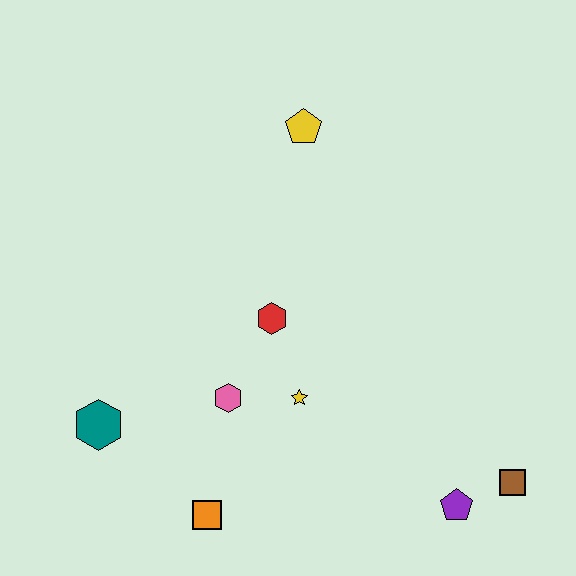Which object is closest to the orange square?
The pink hexagon is closest to the orange square.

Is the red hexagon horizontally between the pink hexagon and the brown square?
Yes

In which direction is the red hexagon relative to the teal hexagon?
The red hexagon is to the right of the teal hexagon.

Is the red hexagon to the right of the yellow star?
No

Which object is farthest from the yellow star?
The yellow pentagon is farthest from the yellow star.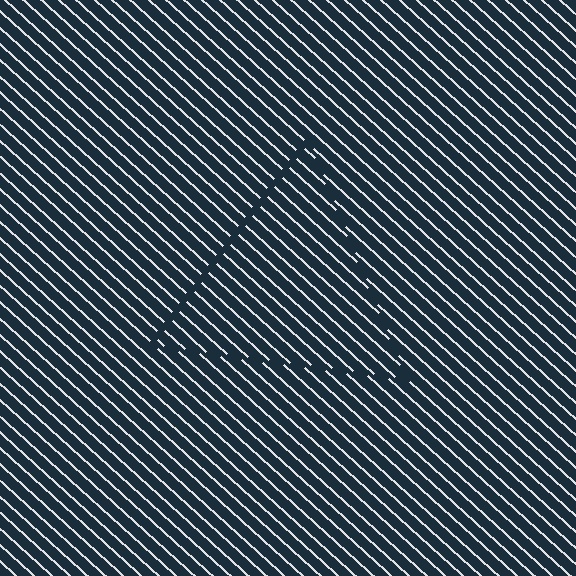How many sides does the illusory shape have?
3 sides — the line-ends trace a triangle.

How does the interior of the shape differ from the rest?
The interior of the shape contains the same grating, shifted by half a period — the contour is defined by the phase discontinuity where line-ends from the inner and outer gratings abut.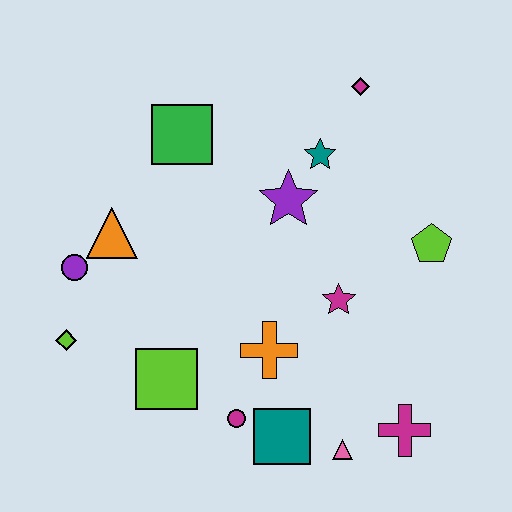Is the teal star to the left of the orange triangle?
No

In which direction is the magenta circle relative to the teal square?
The magenta circle is to the left of the teal square.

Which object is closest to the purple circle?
The orange triangle is closest to the purple circle.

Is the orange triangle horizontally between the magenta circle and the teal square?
No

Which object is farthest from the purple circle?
The magenta cross is farthest from the purple circle.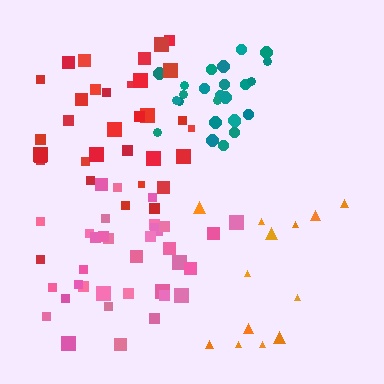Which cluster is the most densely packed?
Teal.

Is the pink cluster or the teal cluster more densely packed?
Teal.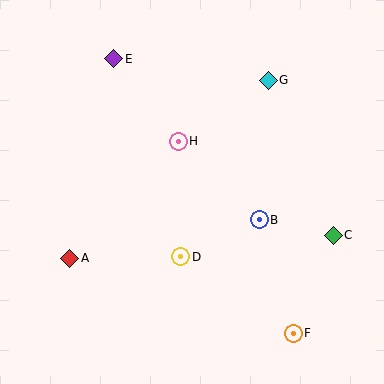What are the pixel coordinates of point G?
Point G is at (268, 80).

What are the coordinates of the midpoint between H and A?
The midpoint between H and A is at (124, 200).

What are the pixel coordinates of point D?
Point D is at (181, 257).